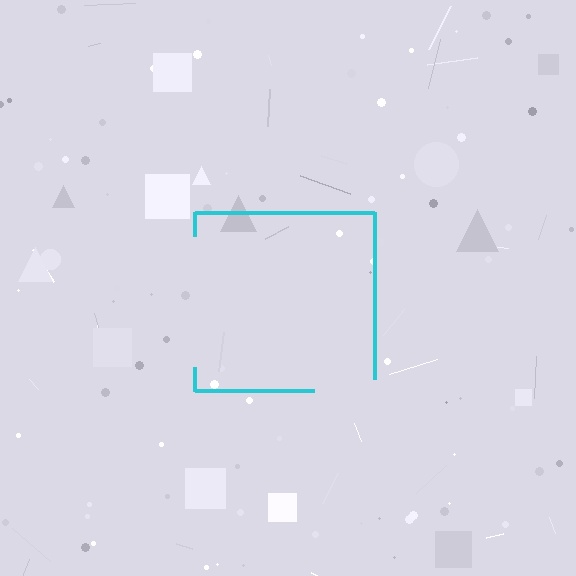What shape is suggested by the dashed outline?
The dashed outline suggests a square.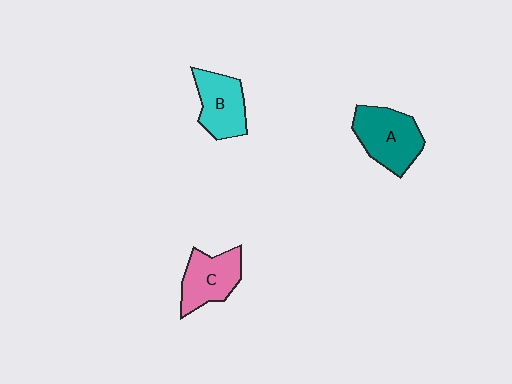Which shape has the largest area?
Shape A (teal).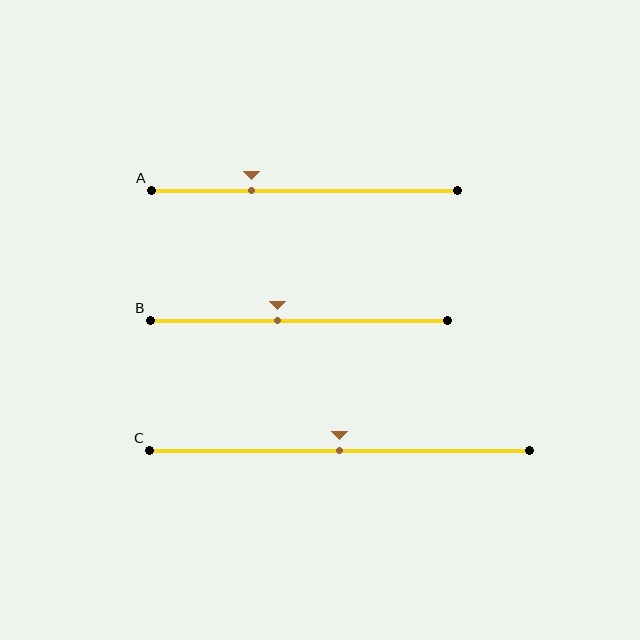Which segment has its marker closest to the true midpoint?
Segment C has its marker closest to the true midpoint.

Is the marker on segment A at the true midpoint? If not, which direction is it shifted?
No, the marker on segment A is shifted to the left by about 17% of the segment length.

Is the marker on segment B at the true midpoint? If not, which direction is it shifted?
No, the marker on segment B is shifted to the left by about 7% of the segment length.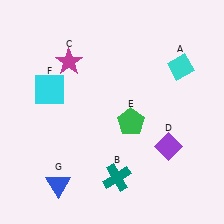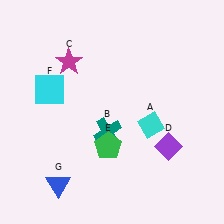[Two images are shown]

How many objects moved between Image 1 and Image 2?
3 objects moved between the two images.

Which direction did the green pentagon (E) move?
The green pentagon (E) moved down.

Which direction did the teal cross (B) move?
The teal cross (B) moved up.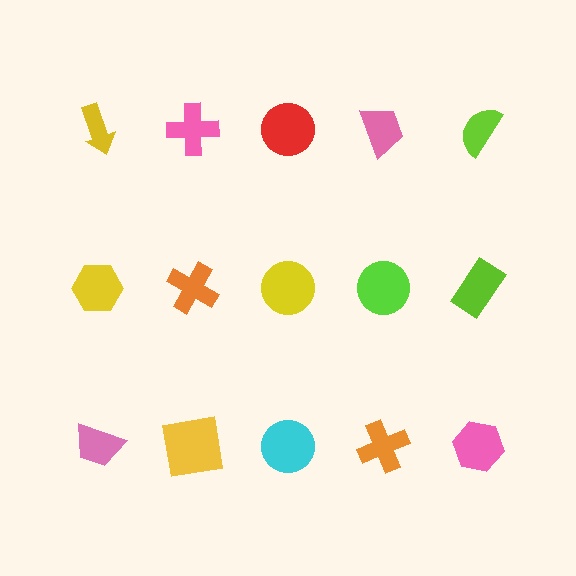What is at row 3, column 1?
A pink trapezoid.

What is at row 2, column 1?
A yellow hexagon.